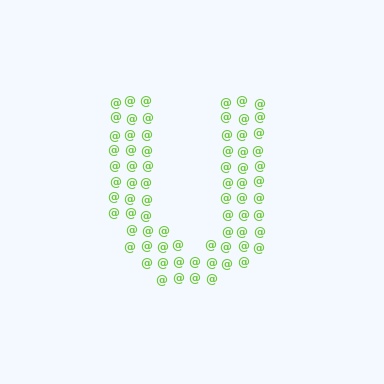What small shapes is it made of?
It is made of small at signs.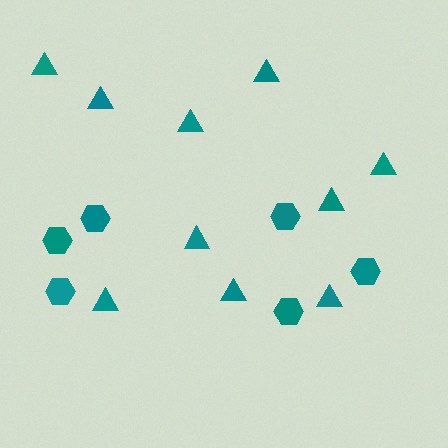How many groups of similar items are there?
There are 2 groups: one group of triangles (10) and one group of hexagons (6).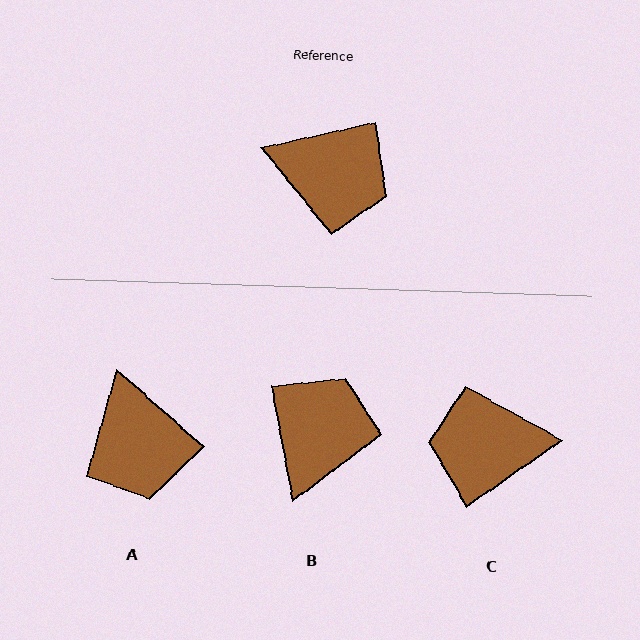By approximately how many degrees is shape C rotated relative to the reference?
Approximately 158 degrees clockwise.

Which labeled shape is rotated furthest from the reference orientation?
C, about 158 degrees away.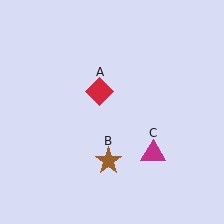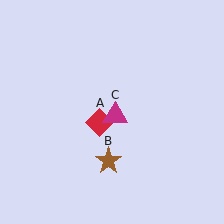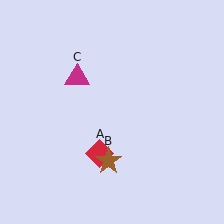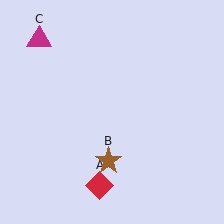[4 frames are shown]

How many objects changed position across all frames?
2 objects changed position: red diamond (object A), magenta triangle (object C).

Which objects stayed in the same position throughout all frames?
Brown star (object B) remained stationary.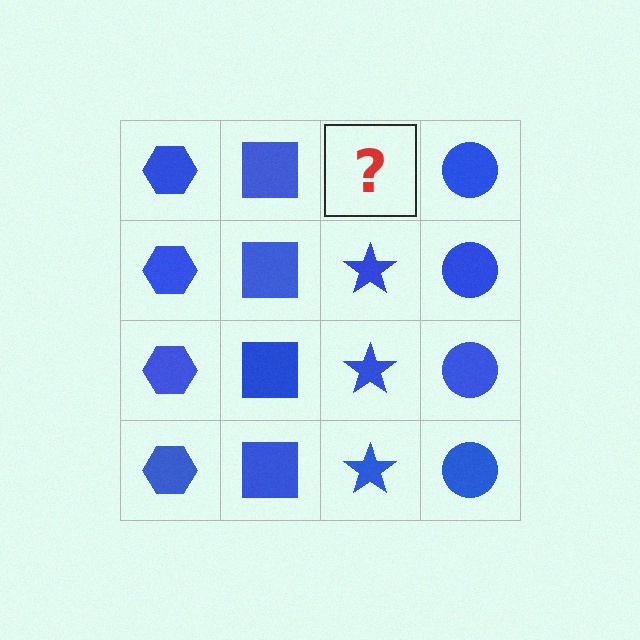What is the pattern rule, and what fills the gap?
The rule is that each column has a consistent shape. The gap should be filled with a blue star.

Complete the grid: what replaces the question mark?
The question mark should be replaced with a blue star.